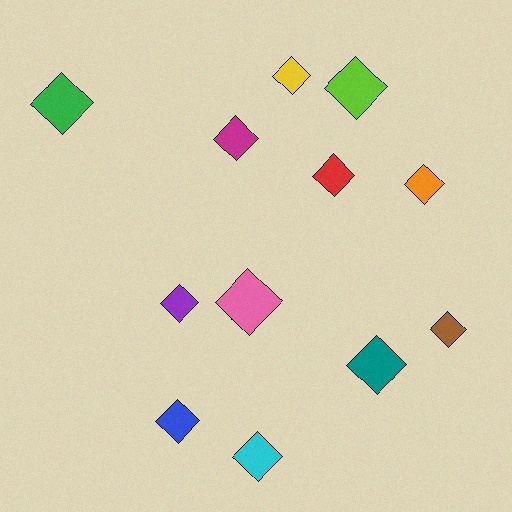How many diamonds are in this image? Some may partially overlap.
There are 12 diamonds.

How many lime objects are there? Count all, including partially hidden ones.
There is 1 lime object.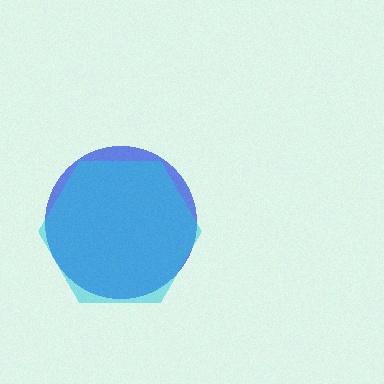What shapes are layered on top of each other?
The layered shapes are: a blue circle, a cyan hexagon.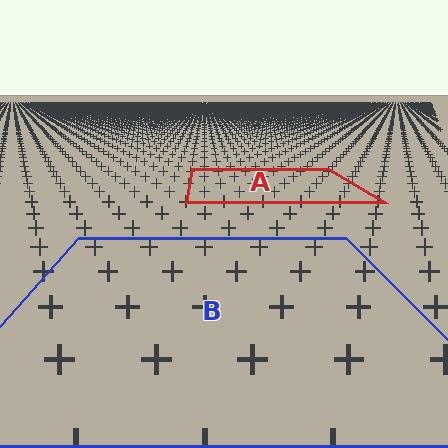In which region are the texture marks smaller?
The texture marks are smaller in region A, because it is farther away.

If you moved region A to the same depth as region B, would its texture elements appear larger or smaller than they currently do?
They would appear larger. At a closer depth, the same texture elements are projected at a bigger on-screen size.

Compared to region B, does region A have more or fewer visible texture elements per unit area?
Region A has more texture elements per unit area — they are packed more densely because it is farther away.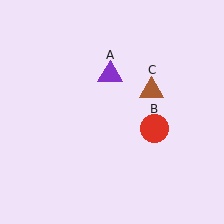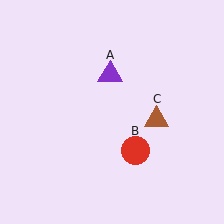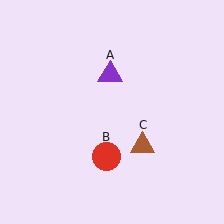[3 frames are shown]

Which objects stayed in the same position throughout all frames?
Purple triangle (object A) remained stationary.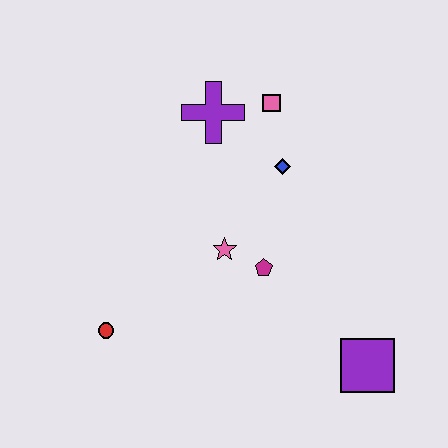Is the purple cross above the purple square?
Yes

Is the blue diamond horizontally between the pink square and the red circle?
No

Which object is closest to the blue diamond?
The pink square is closest to the blue diamond.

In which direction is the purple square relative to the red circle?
The purple square is to the right of the red circle.